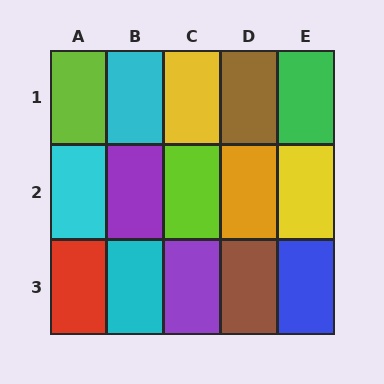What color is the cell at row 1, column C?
Yellow.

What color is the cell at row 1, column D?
Brown.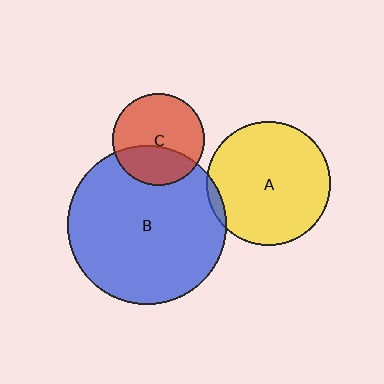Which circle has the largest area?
Circle B (blue).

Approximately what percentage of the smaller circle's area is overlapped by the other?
Approximately 5%.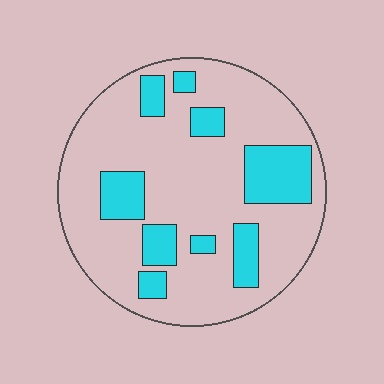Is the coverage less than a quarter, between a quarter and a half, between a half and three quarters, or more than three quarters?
Less than a quarter.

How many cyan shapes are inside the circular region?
9.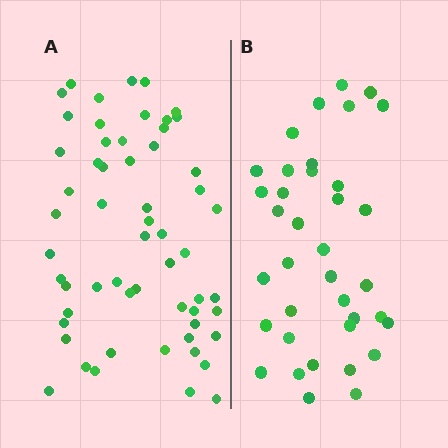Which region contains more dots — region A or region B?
Region A (the left region) has more dots.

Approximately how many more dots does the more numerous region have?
Region A has approximately 20 more dots than region B.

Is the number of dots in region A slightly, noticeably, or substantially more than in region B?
Region A has substantially more. The ratio is roughly 1.6 to 1.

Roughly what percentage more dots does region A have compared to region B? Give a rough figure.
About 55% more.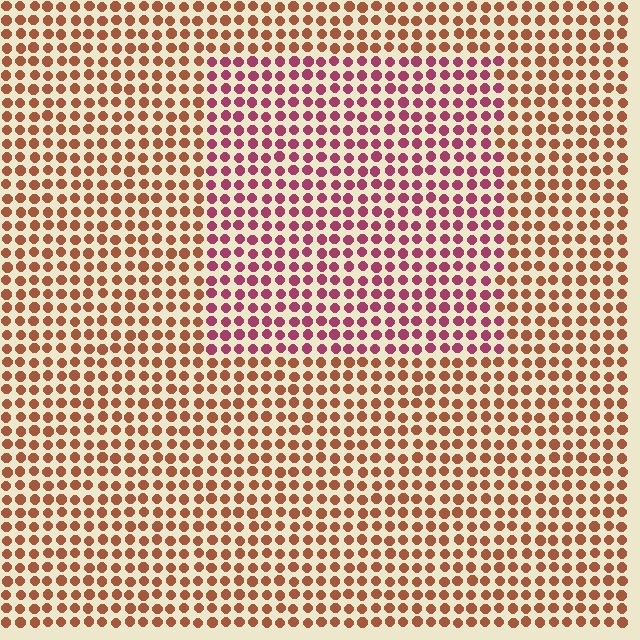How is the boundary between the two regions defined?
The boundary is defined purely by a slight shift in hue (about 41 degrees). Spacing, size, and orientation are identical on both sides.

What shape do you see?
I see a rectangle.